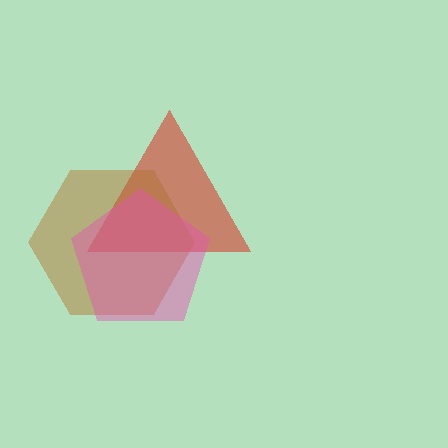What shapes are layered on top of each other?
The layered shapes are: a red triangle, a brown hexagon, a pink pentagon.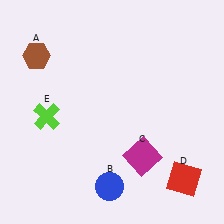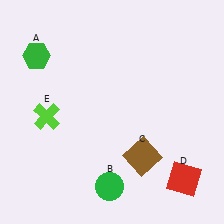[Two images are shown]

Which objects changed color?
A changed from brown to green. B changed from blue to green. C changed from magenta to brown.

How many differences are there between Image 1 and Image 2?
There are 3 differences between the two images.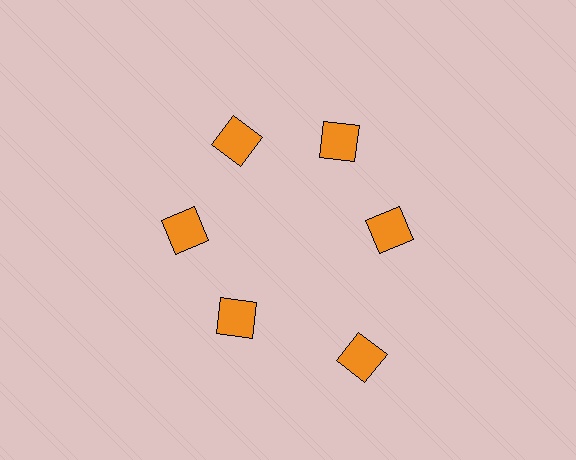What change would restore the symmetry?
The symmetry would be restored by moving it inward, back onto the ring so that all 6 squares sit at equal angles and equal distance from the center.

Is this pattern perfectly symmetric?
No. The 6 orange squares are arranged in a ring, but one element near the 5 o'clock position is pushed outward from the center, breaking the 6-fold rotational symmetry.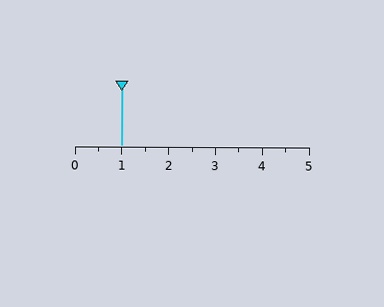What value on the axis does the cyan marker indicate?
The marker indicates approximately 1.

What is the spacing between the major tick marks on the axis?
The major ticks are spaced 1 apart.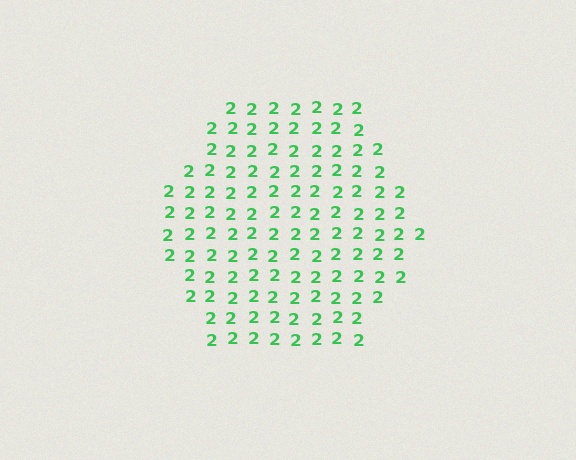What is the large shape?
The large shape is a hexagon.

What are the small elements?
The small elements are digit 2's.